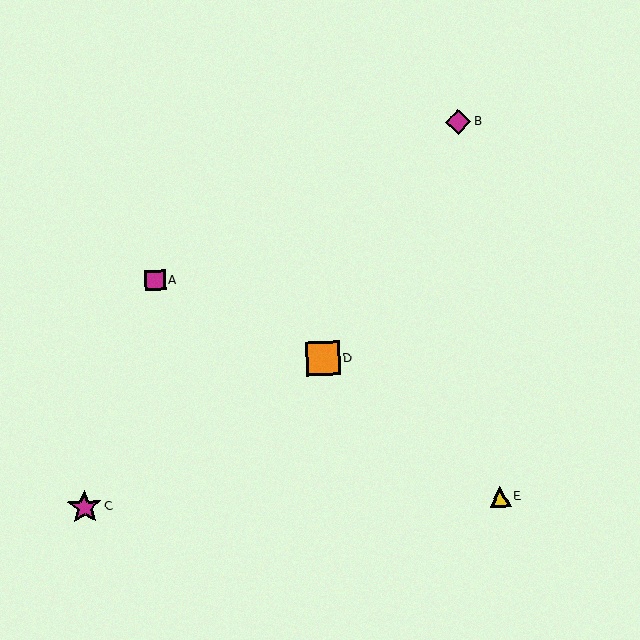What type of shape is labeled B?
Shape B is a magenta diamond.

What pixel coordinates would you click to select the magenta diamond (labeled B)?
Click at (458, 122) to select the magenta diamond B.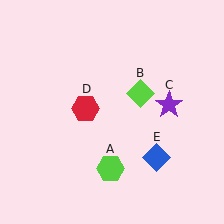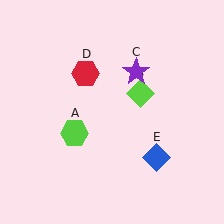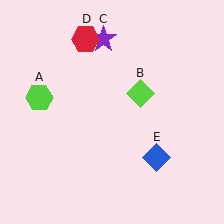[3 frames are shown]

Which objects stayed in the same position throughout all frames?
Lime diamond (object B) and blue diamond (object E) remained stationary.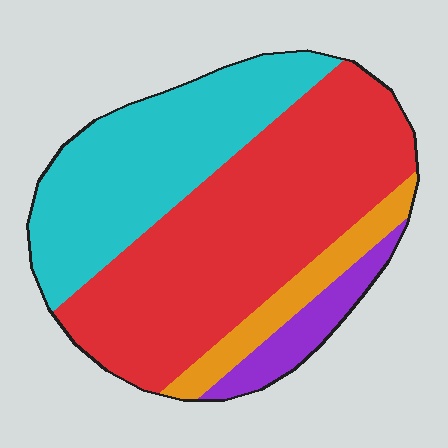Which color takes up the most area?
Red, at roughly 50%.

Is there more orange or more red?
Red.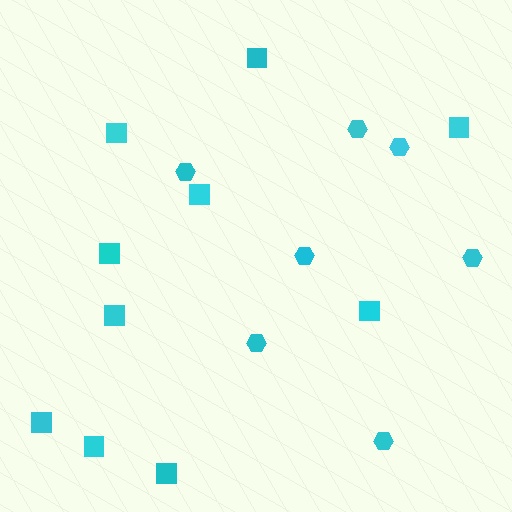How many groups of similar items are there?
There are 2 groups: one group of squares (10) and one group of hexagons (7).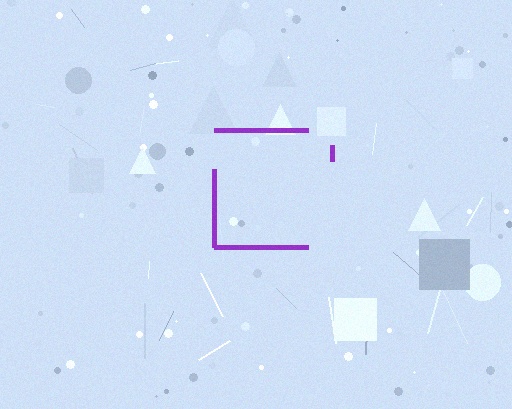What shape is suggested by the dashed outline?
The dashed outline suggests a square.